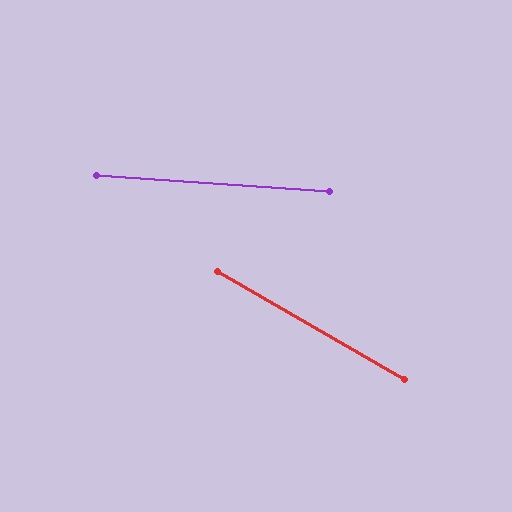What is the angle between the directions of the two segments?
Approximately 26 degrees.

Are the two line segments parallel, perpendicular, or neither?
Neither parallel nor perpendicular — they differ by about 26°.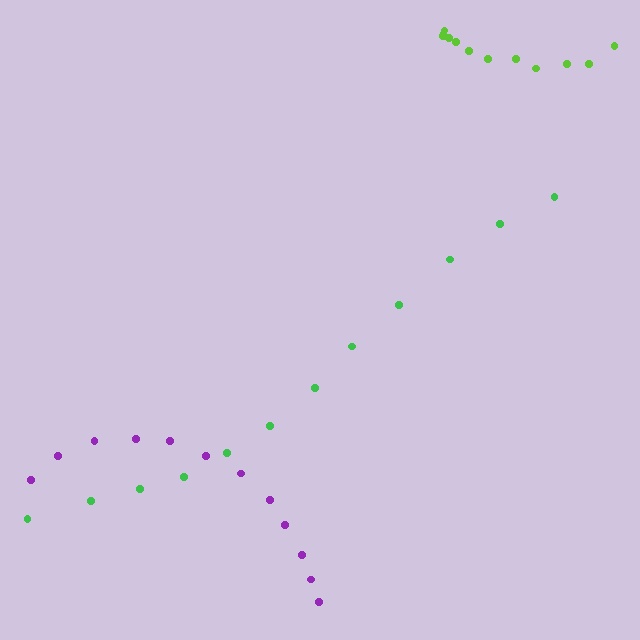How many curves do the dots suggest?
There are 3 distinct paths.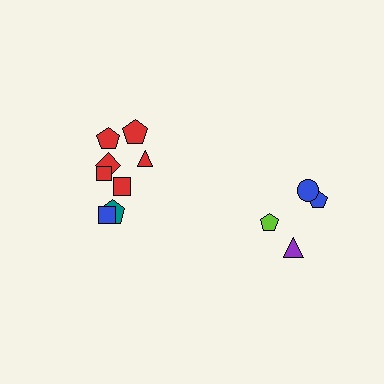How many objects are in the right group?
There are 4 objects.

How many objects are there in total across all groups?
There are 12 objects.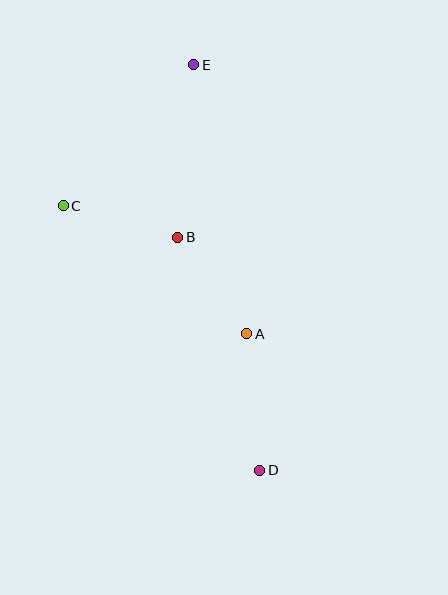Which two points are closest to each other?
Points A and B are closest to each other.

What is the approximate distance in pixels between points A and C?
The distance between A and C is approximately 224 pixels.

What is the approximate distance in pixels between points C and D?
The distance between C and D is approximately 330 pixels.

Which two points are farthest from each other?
Points D and E are farthest from each other.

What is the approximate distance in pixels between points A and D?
The distance between A and D is approximately 137 pixels.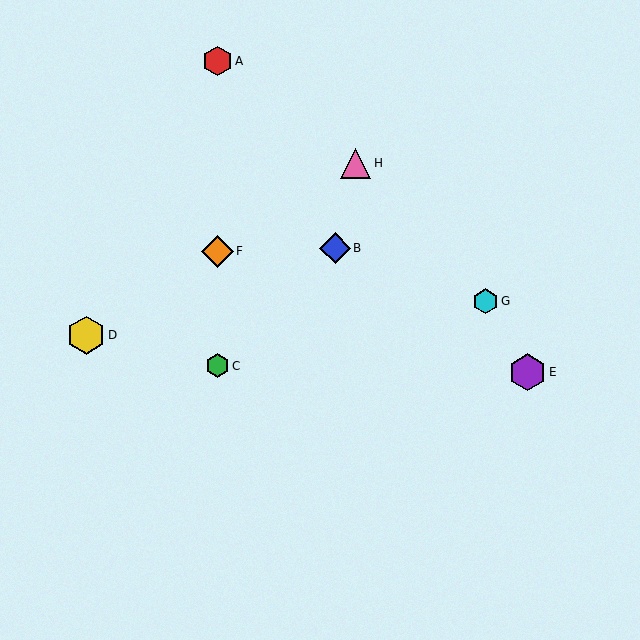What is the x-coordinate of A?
Object A is at x≈217.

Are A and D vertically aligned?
No, A is at x≈217 and D is at x≈86.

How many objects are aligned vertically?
3 objects (A, C, F) are aligned vertically.